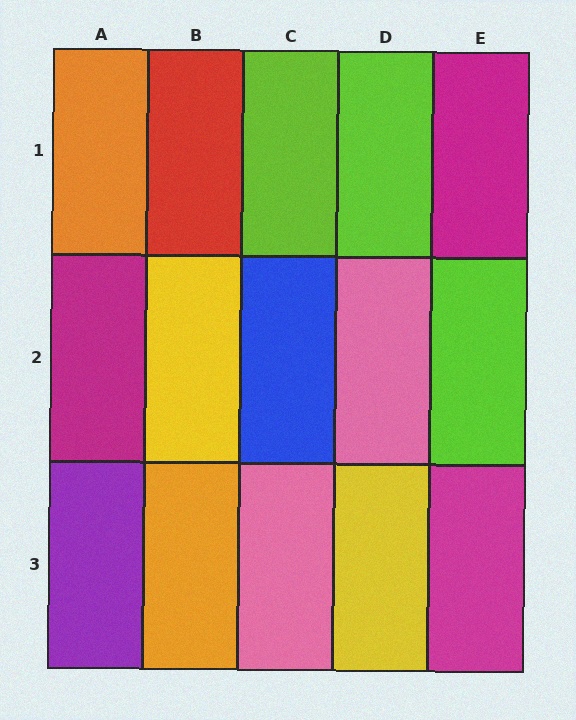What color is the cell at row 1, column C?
Lime.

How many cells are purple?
1 cell is purple.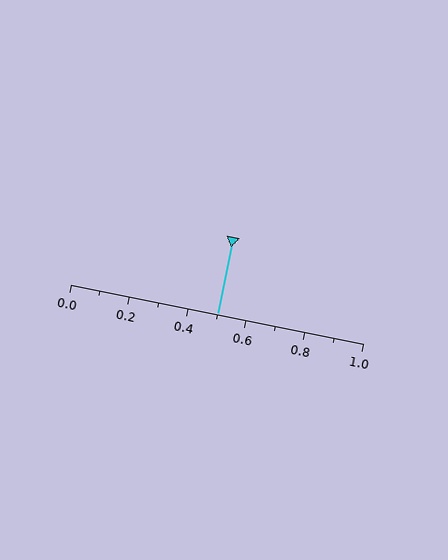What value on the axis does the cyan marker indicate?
The marker indicates approximately 0.5.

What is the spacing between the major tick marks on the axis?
The major ticks are spaced 0.2 apart.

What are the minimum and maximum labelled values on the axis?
The axis runs from 0.0 to 1.0.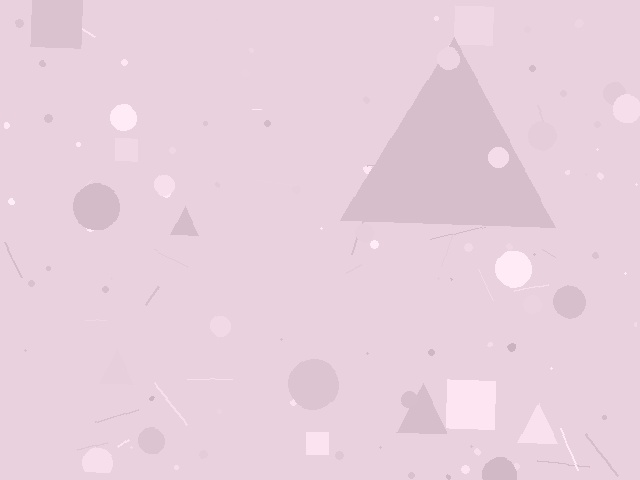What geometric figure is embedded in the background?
A triangle is embedded in the background.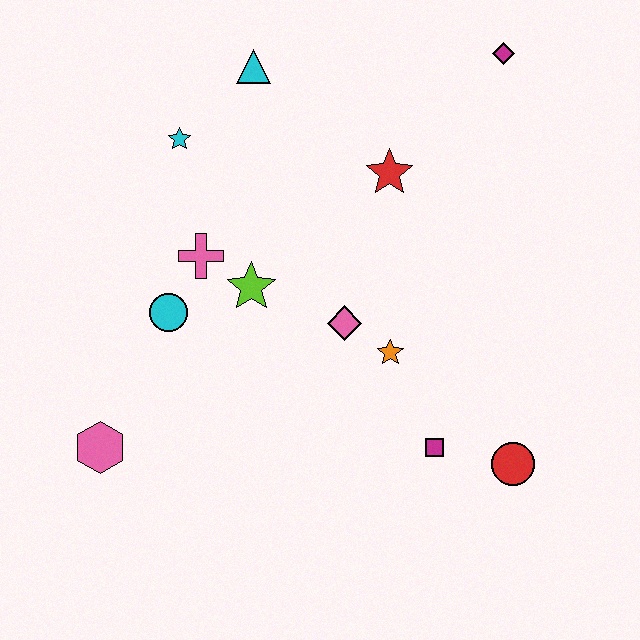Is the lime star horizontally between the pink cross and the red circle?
Yes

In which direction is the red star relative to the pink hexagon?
The red star is to the right of the pink hexagon.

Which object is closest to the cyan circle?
The pink cross is closest to the cyan circle.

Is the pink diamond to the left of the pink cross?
No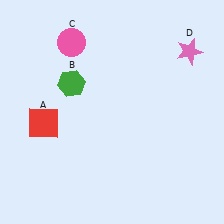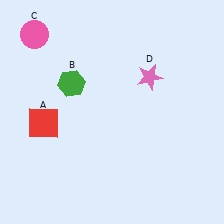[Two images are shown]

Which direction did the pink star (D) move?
The pink star (D) moved left.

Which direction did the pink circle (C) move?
The pink circle (C) moved left.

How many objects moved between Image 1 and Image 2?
2 objects moved between the two images.